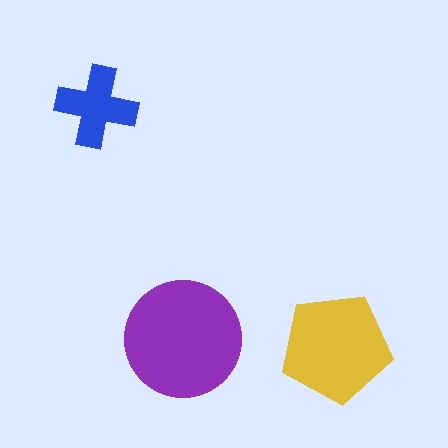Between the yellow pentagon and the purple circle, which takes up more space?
The purple circle.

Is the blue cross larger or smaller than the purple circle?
Smaller.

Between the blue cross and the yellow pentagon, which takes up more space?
The yellow pentagon.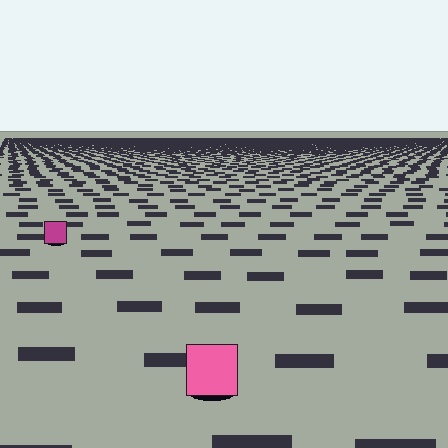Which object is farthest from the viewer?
The magenta square is farthest from the viewer. It appears smaller and the ground texture around it is denser.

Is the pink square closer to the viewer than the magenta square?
Yes. The pink square is closer — you can tell from the texture gradient: the ground texture is coarser near it.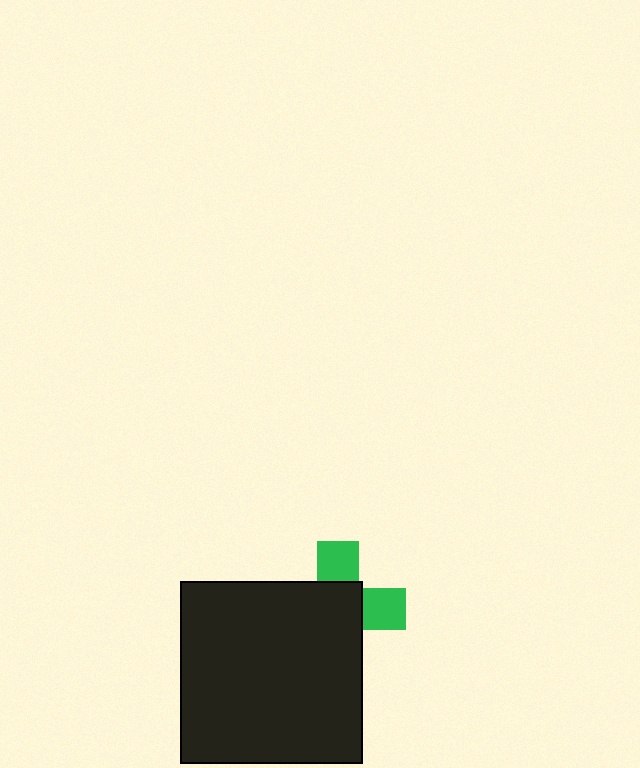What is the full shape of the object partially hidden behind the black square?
The partially hidden object is a green cross.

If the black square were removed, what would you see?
You would see the complete green cross.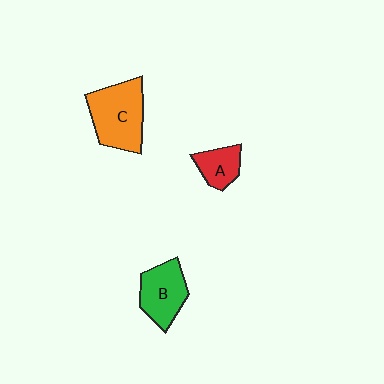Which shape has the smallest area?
Shape A (red).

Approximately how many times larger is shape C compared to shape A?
Approximately 2.1 times.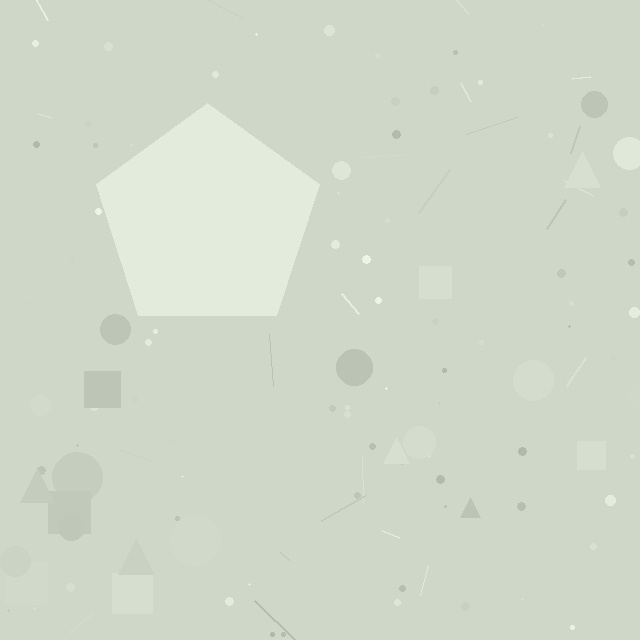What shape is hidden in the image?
A pentagon is hidden in the image.